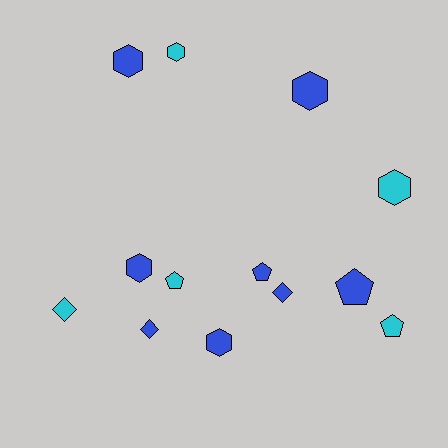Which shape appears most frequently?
Hexagon, with 6 objects.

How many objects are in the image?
There are 13 objects.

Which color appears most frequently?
Blue, with 8 objects.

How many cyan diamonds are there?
There is 1 cyan diamond.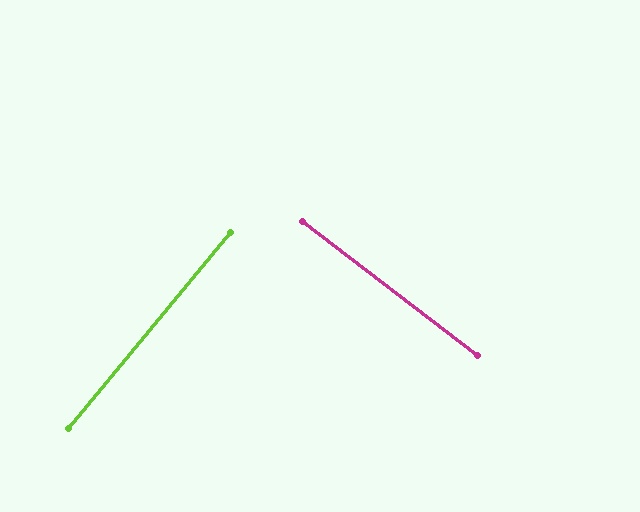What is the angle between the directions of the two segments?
Approximately 88 degrees.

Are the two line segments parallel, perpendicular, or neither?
Perpendicular — they meet at approximately 88°.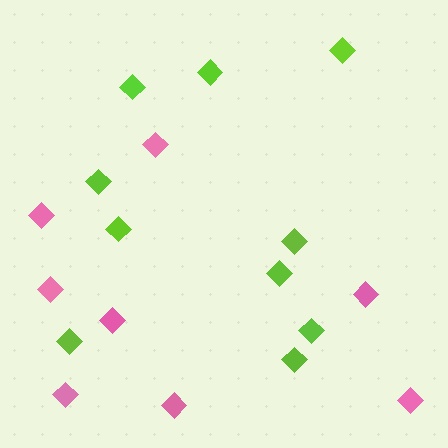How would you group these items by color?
There are 2 groups: one group of lime diamonds (10) and one group of pink diamonds (8).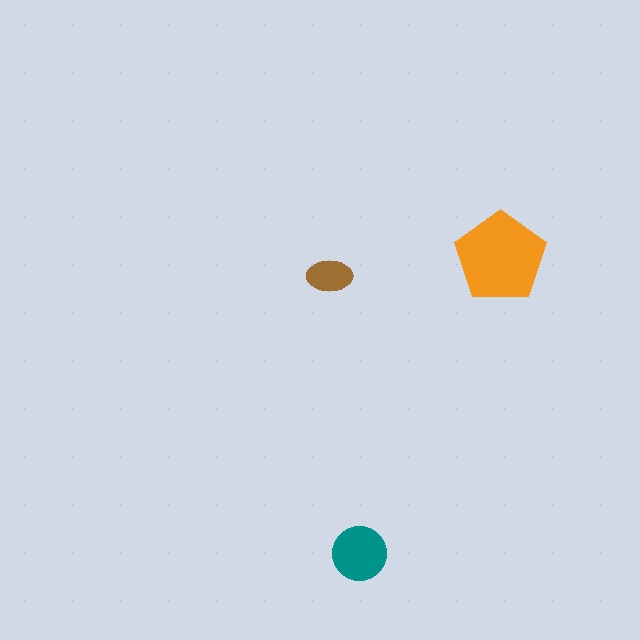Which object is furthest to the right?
The orange pentagon is rightmost.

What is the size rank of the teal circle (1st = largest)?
2nd.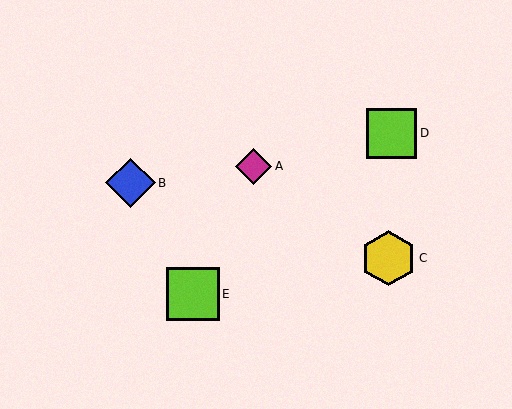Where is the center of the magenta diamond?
The center of the magenta diamond is at (253, 166).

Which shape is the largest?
The yellow hexagon (labeled C) is the largest.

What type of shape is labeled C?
Shape C is a yellow hexagon.